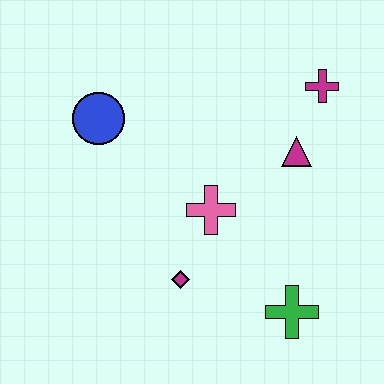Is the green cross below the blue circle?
Yes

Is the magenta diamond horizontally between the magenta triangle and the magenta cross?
No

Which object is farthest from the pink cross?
The magenta cross is farthest from the pink cross.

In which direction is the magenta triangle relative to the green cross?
The magenta triangle is above the green cross.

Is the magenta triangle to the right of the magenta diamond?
Yes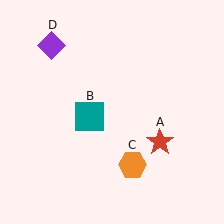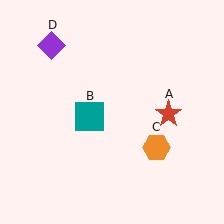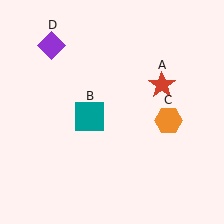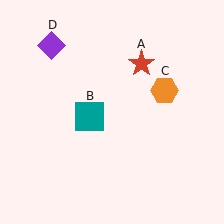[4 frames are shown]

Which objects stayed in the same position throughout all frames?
Teal square (object B) and purple diamond (object D) remained stationary.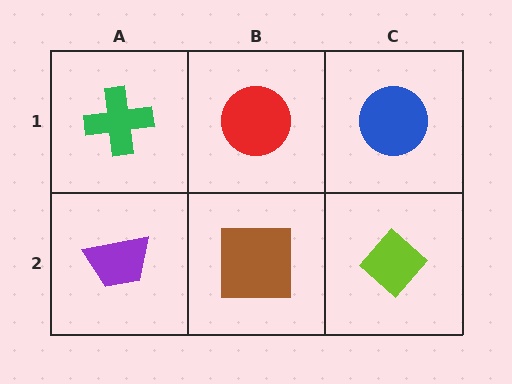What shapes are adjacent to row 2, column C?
A blue circle (row 1, column C), a brown square (row 2, column B).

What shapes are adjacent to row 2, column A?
A green cross (row 1, column A), a brown square (row 2, column B).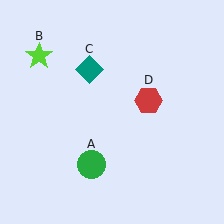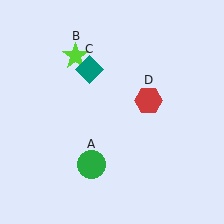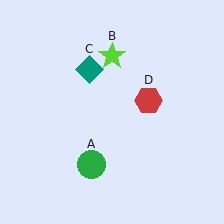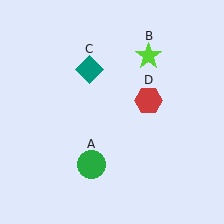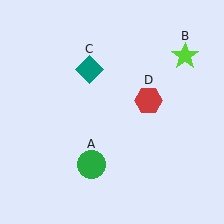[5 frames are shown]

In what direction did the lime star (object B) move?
The lime star (object B) moved right.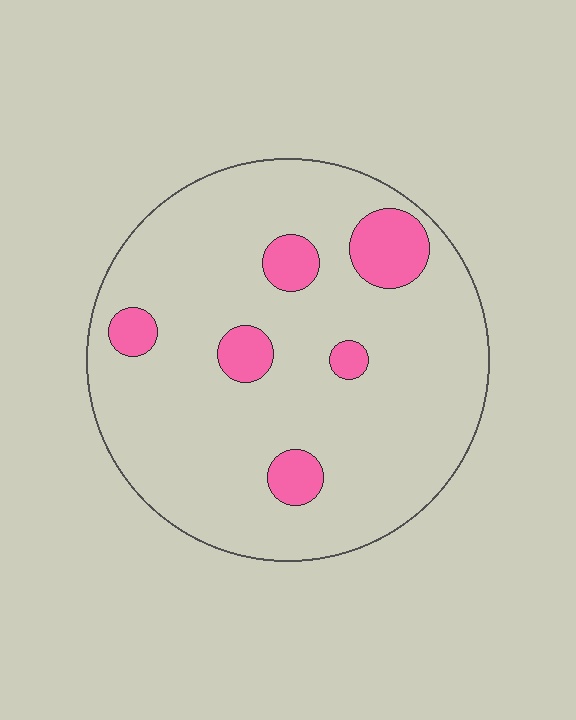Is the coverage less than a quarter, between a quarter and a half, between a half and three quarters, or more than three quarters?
Less than a quarter.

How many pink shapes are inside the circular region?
6.